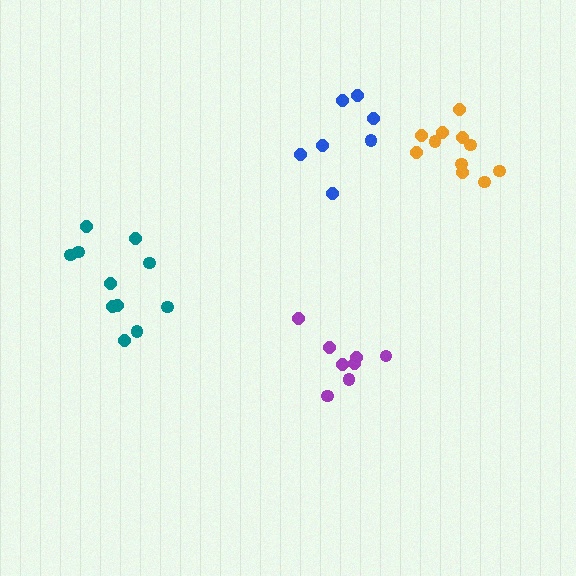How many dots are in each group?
Group 1: 7 dots, Group 2: 11 dots, Group 3: 11 dots, Group 4: 8 dots (37 total).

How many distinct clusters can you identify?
There are 4 distinct clusters.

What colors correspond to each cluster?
The clusters are colored: blue, teal, orange, purple.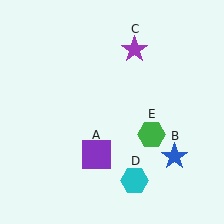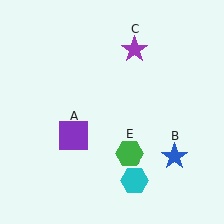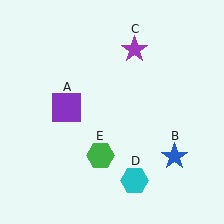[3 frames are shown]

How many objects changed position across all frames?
2 objects changed position: purple square (object A), green hexagon (object E).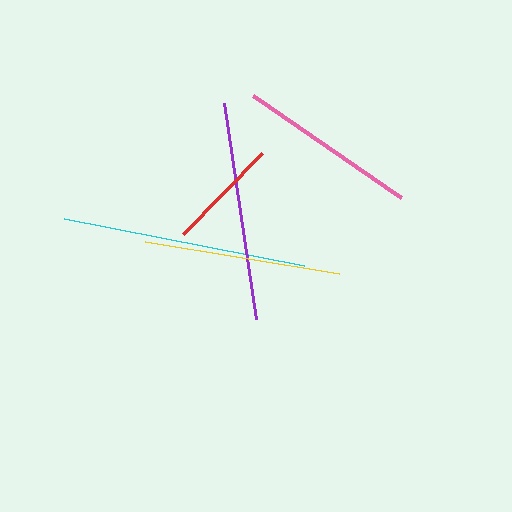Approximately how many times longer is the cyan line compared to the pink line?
The cyan line is approximately 1.4 times the length of the pink line.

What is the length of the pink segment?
The pink segment is approximately 179 pixels long.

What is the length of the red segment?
The red segment is approximately 113 pixels long.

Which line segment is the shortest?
The red line is the shortest at approximately 113 pixels.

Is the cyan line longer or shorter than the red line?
The cyan line is longer than the red line.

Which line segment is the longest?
The cyan line is the longest at approximately 244 pixels.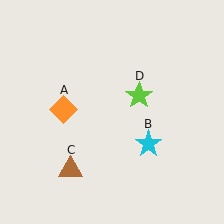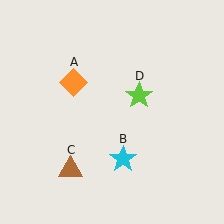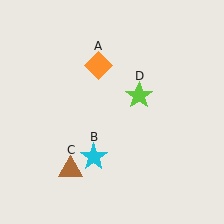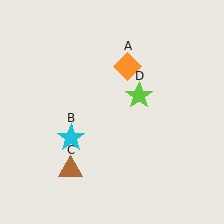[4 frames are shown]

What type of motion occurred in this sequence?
The orange diamond (object A), cyan star (object B) rotated clockwise around the center of the scene.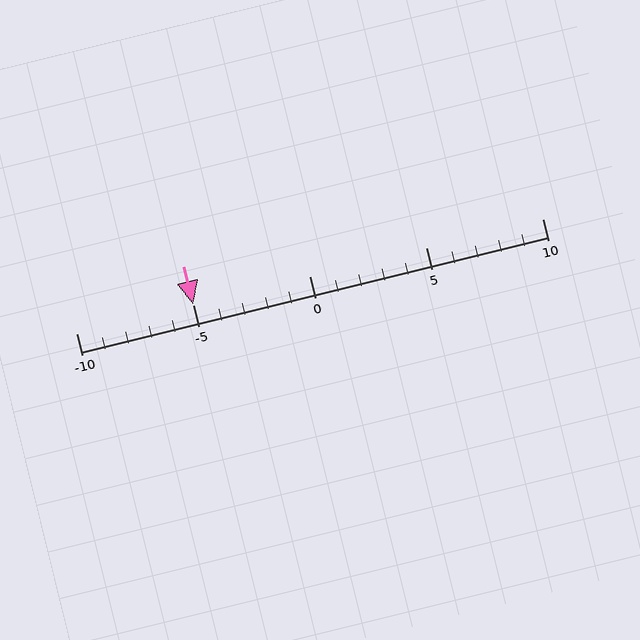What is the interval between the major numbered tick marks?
The major tick marks are spaced 5 units apart.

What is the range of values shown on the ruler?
The ruler shows values from -10 to 10.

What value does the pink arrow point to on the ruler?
The pink arrow points to approximately -5.